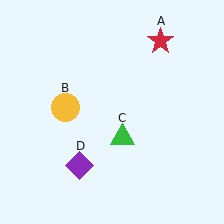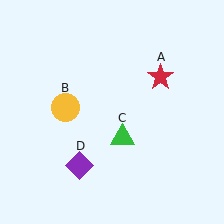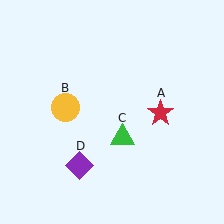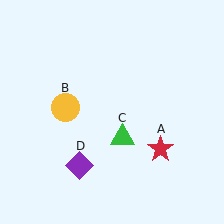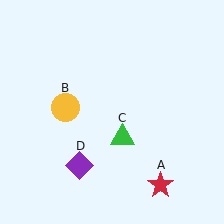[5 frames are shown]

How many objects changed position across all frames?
1 object changed position: red star (object A).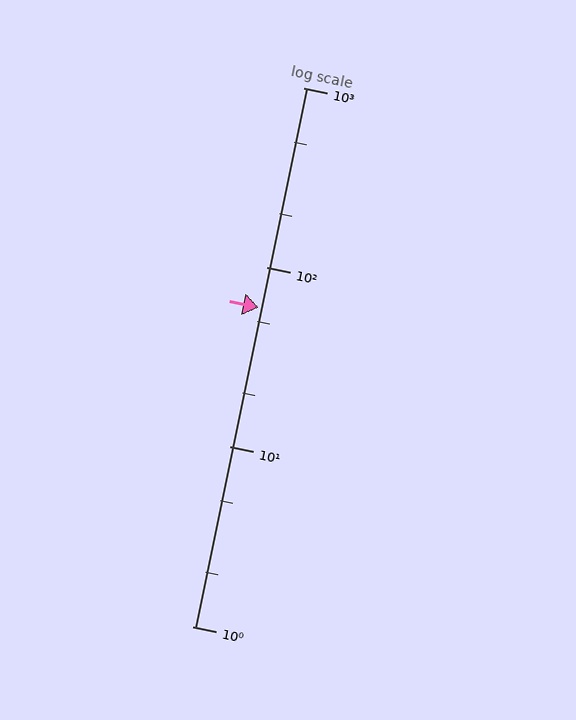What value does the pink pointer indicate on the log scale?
The pointer indicates approximately 60.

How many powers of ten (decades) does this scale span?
The scale spans 3 decades, from 1 to 1000.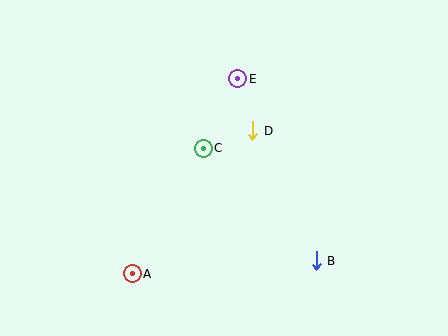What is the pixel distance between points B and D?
The distance between B and D is 145 pixels.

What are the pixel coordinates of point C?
Point C is at (203, 148).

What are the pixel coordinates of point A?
Point A is at (132, 274).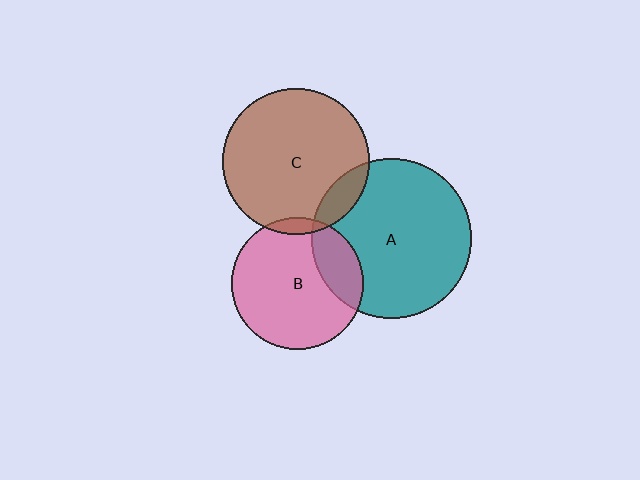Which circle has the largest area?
Circle A (teal).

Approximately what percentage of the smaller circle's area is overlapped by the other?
Approximately 5%.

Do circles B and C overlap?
Yes.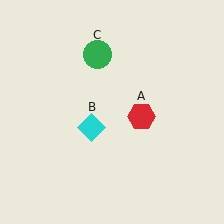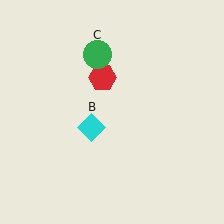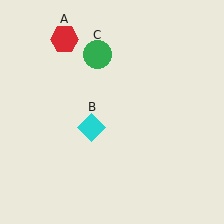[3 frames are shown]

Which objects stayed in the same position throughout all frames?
Cyan diamond (object B) and green circle (object C) remained stationary.